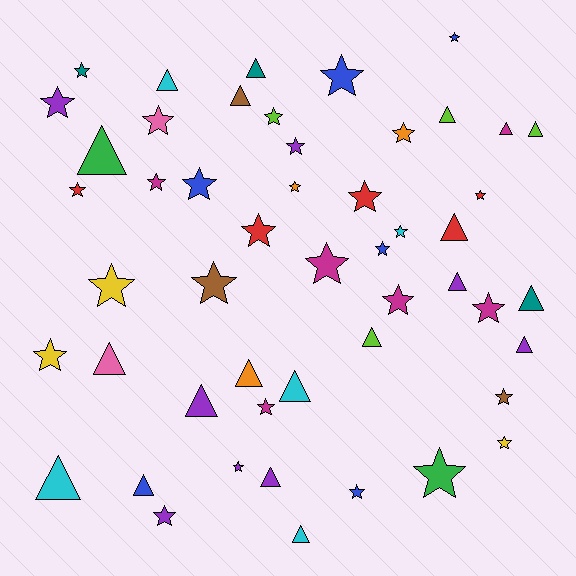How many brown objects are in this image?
There are 3 brown objects.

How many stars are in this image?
There are 30 stars.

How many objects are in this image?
There are 50 objects.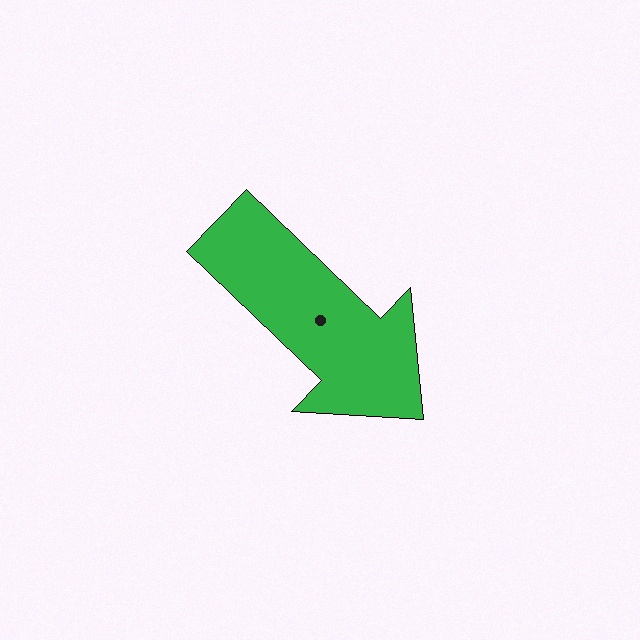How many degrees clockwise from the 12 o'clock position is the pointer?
Approximately 134 degrees.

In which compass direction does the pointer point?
Southeast.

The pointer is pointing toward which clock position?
Roughly 4 o'clock.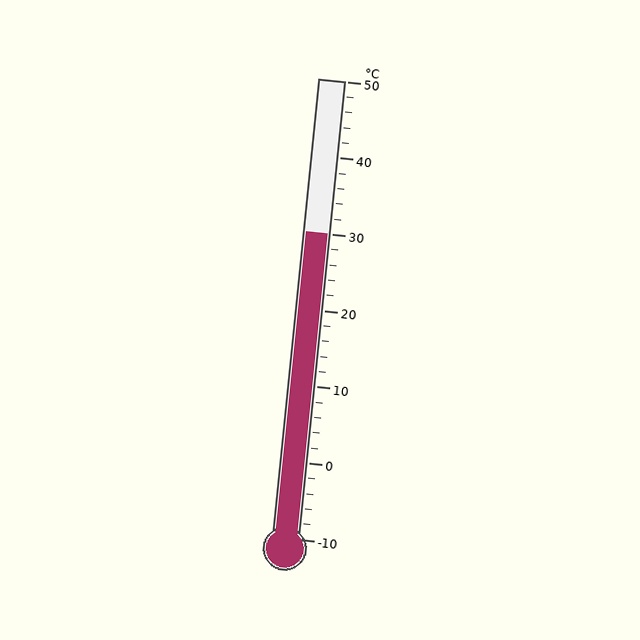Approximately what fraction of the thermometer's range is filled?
The thermometer is filled to approximately 65% of its range.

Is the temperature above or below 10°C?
The temperature is above 10°C.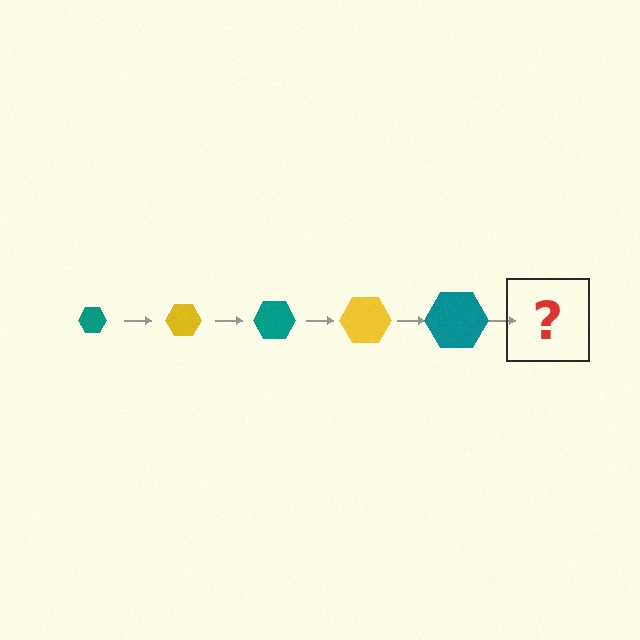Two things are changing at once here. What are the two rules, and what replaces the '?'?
The two rules are that the hexagon grows larger each step and the color cycles through teal and yellow. The '?' should be a yellow hexagon, larger than the previous one.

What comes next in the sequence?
The next element should be a yellow hexagon, larger than the previous one.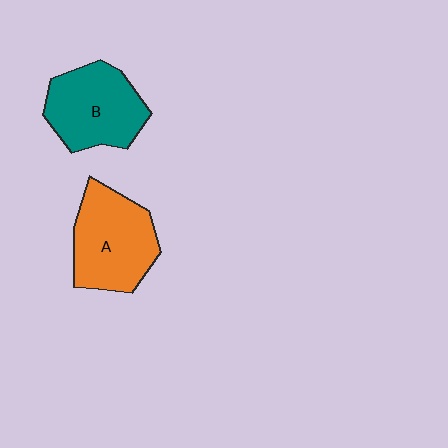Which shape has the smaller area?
Shape B (teal).